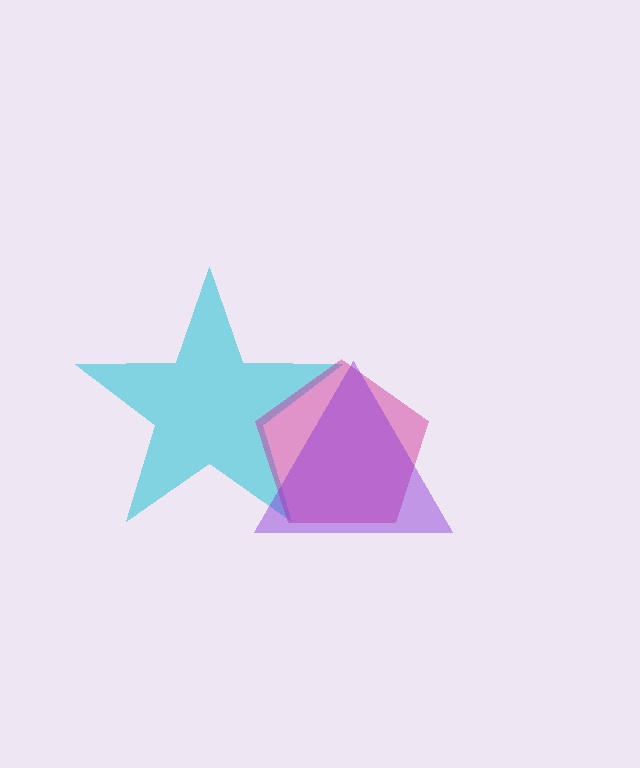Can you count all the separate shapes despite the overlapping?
Yes, there are 3 separate shapes.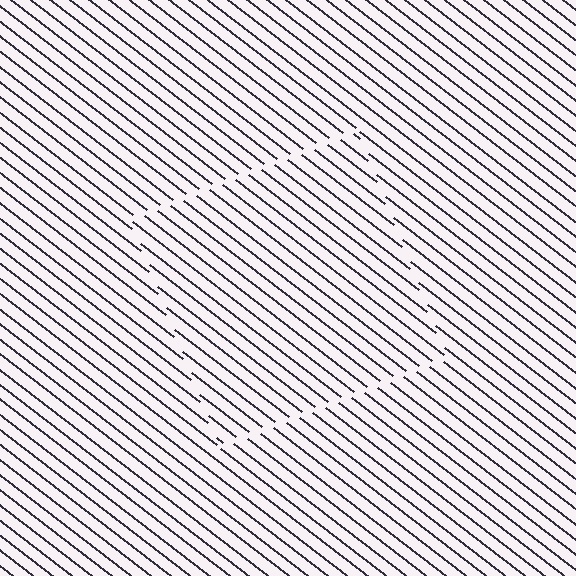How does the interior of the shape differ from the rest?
The interior of the shape contains the same grating, shifted by half a period — the contour is defined by the phase discontinuity where line-ends from the inner and outer gratings abut.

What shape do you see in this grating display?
An illusory square. The interior of the shape contains the same grating, shifted by half a period — the contour is defined by the phase discontinuity where line-ends from the inner and outer gratings abut.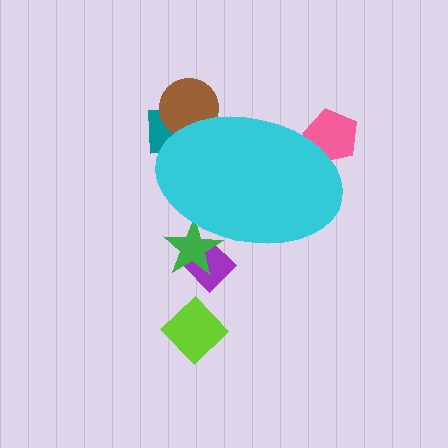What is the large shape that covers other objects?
A cyan ellipse.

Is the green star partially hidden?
Yes, the green star is partially hidden behind the cyan ellipse.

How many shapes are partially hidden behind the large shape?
5 shapes are partially hidden.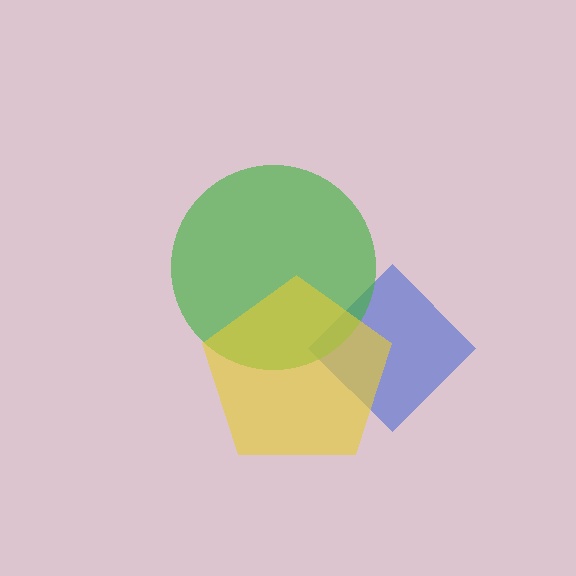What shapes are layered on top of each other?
The layered shapes are: a blue diamond, a green circle, a yellow pentagon.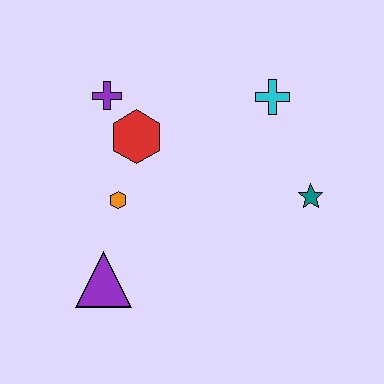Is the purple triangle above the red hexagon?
No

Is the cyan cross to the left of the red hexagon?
No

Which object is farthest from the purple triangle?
The cyan cross is farthest from the purple triangle.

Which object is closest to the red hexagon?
The purple cross is closest to the red hexagon.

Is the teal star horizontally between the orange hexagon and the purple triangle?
No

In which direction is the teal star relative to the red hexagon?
The teal star is to the right of the red hexagon.